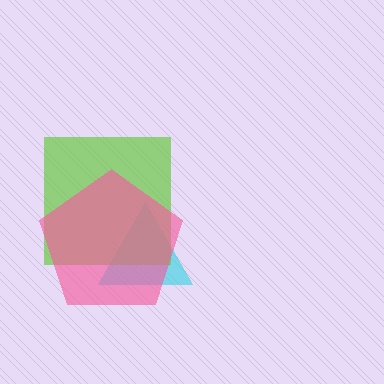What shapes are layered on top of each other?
The layered shapes are: a cyan triangle, a lime square, a pink pentagon.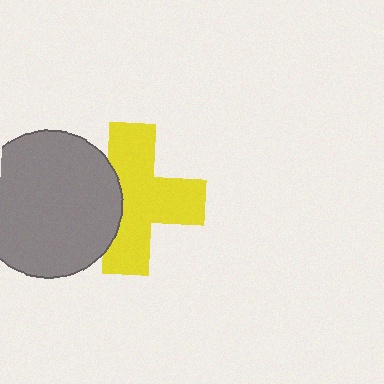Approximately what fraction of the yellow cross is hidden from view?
Roughly 30% of the yellow cross is hidden behind the gray circle.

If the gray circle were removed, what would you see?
You would see the complete yellow cross.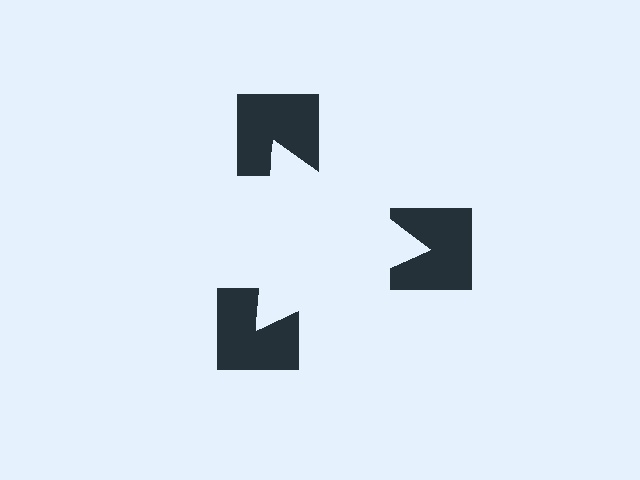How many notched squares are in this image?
There are 3 — one at each vertex of the illusory triangle.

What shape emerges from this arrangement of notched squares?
An illusory triangle — its edges are inferred from the aligned wedge cuts in the notched squares, not physically drawn.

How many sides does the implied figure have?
3 sides.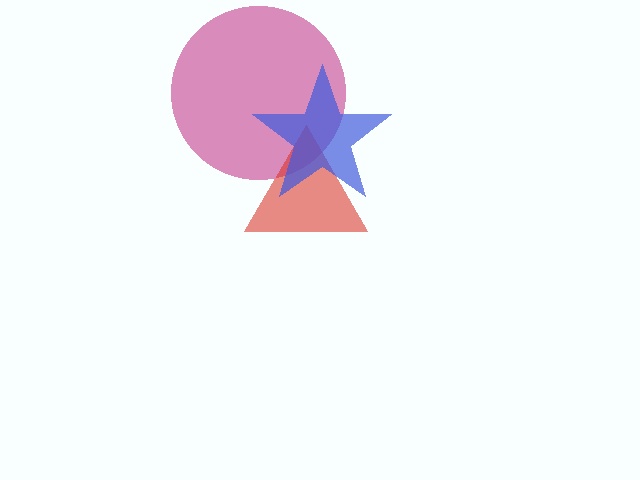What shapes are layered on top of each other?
The layered shapes are: a magenta circle, a red triangle, a blue star.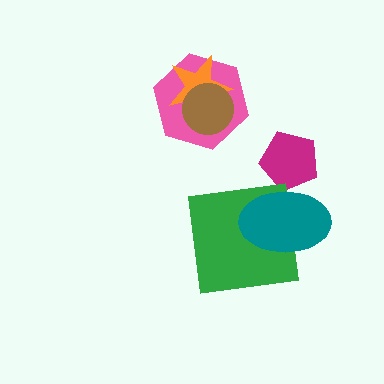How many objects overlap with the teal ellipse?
2 objects overlap with the teal ellipse.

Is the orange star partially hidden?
Yes, it is partially covered by another shape.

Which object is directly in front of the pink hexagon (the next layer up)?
The orange star is directly in front of the pink hexagon.